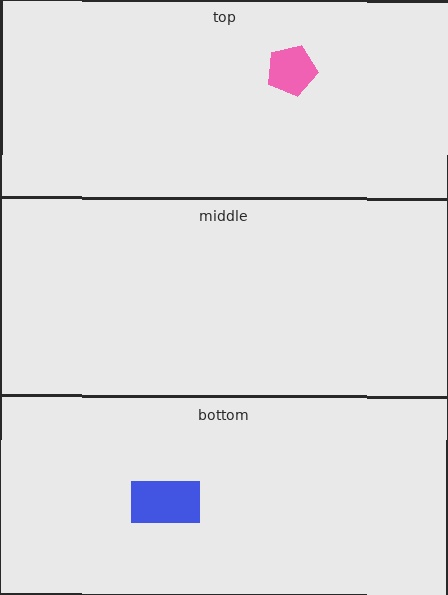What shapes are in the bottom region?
The lime square, the blue rectangle.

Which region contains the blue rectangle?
The bottom region.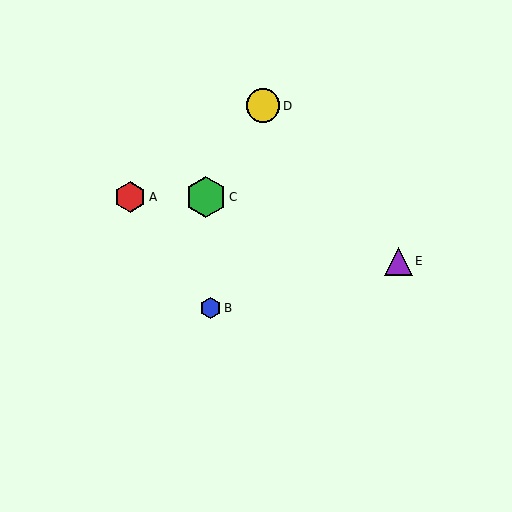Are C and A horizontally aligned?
Yes, both are at y≈197.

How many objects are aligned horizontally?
2 objects (A, C) are aligned horizontally.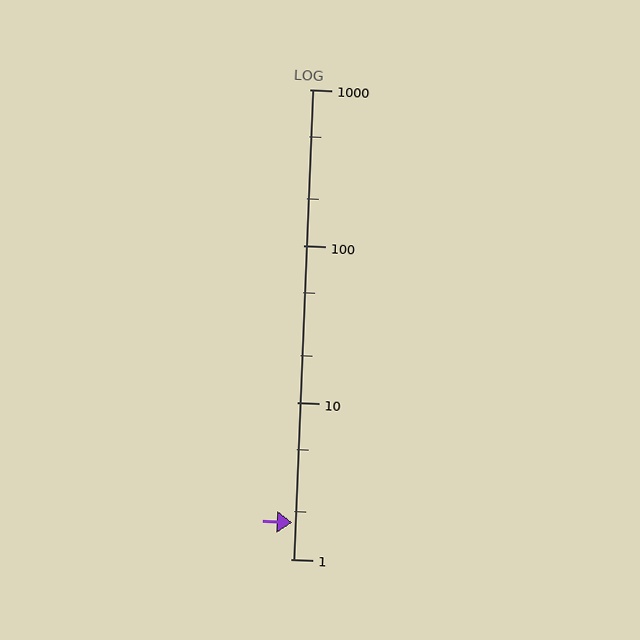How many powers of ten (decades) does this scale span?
The scale spans 3 decades, from 1 to 1000.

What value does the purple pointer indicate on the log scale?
The pointer indicates approximately 1.7.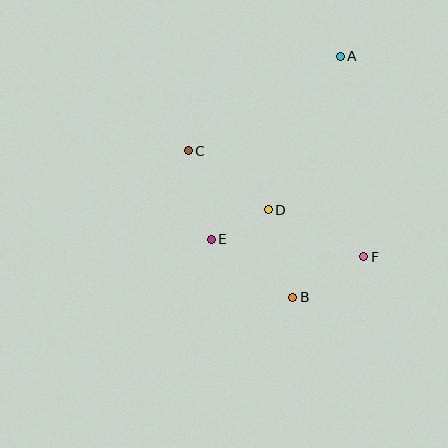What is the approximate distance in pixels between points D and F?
The distance between D and F is approximately 107 pixels.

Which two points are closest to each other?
Points D and E are closest to each other.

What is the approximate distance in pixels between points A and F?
The distance between A and F is approximately 202 pixels.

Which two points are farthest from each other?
Points A and B are farthest from each other.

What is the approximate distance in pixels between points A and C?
The distance between A and C is approximately 179 pixels.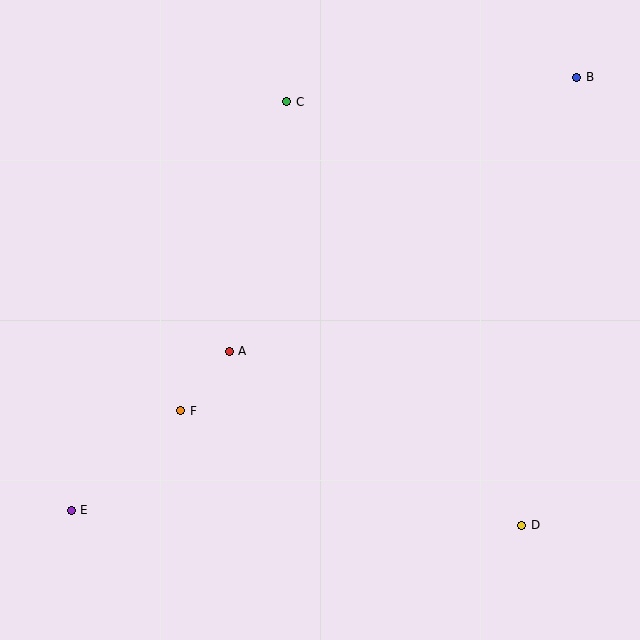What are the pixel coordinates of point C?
Point C is at (287, 102).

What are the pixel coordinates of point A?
Point A is at (229, 351).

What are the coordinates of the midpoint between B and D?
The midpoint between B and D is at (549, 301).